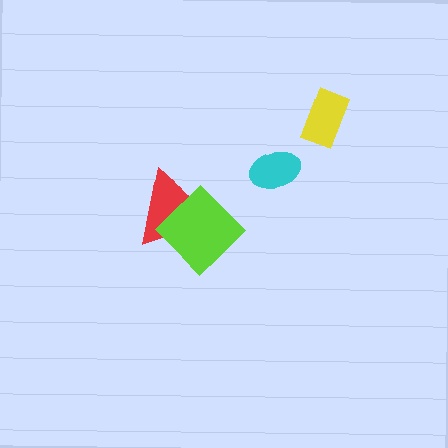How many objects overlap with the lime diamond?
1 object overlaps with the lime diamond.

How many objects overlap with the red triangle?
1 object overlaps with the red triangle.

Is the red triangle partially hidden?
Yes, it is partially covered by another shape.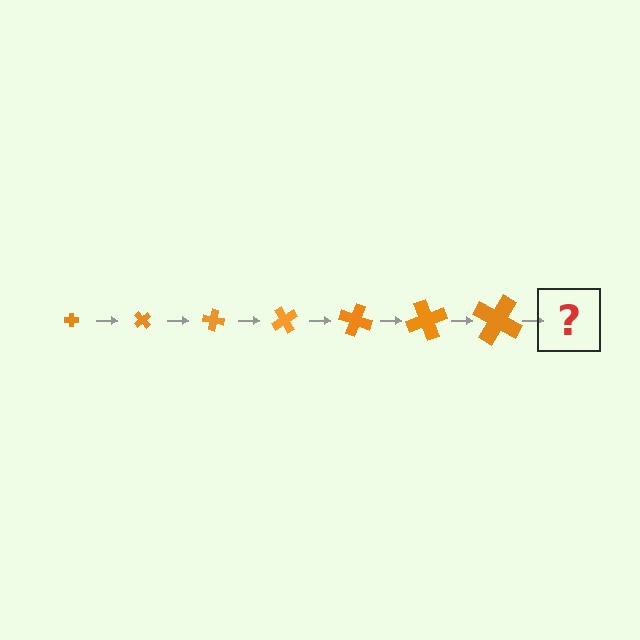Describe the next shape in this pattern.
It should be a cross, larger than the previous one and rotated 350 degrees from the start.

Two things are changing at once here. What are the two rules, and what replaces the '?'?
The two rules are that the cross grows larger each step and it rotates 50 degrees each step. The '?' should be a cross, larger than the previous one and rotated 350 degrees from the start.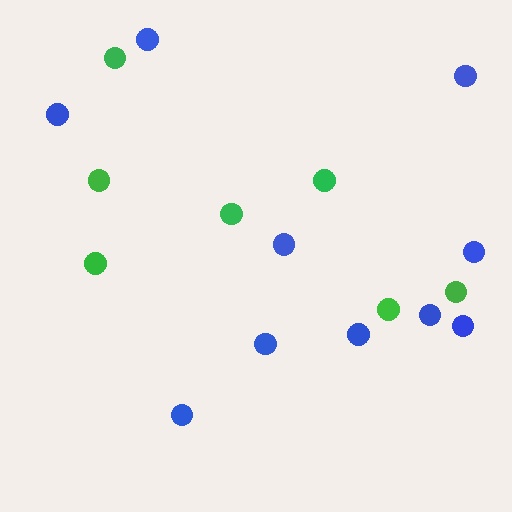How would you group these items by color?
There are 2 groups: one group of blue circles (10) and one group of green circles (7).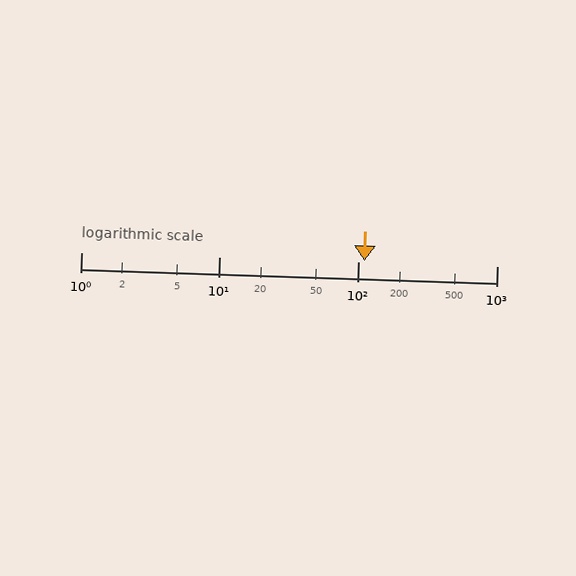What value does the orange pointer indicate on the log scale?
The pointer indicates approximately 110.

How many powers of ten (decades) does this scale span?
The scale spans 3 decades, from 1 to 1000.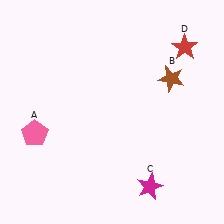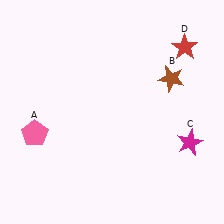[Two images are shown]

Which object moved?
The magenta star (C) moved up.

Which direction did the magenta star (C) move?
The magenta star (C) moved up.